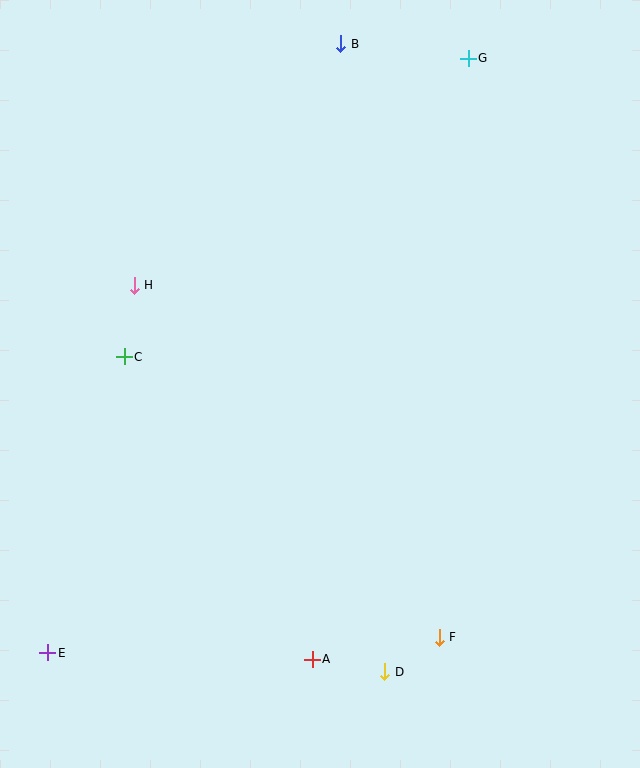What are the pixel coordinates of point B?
Point B is at (341, 44).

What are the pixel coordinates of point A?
Point A is at (312, 659).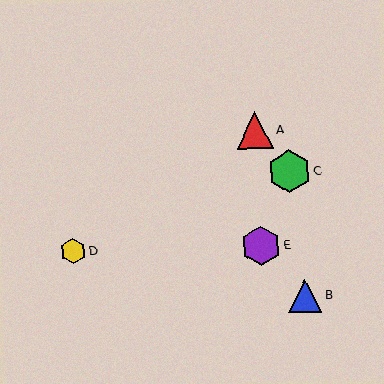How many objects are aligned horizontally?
2 objects (D, E) are aligned horizontally.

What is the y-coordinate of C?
Object C is at y≈171.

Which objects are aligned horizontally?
Objects D, E are aligned horizontally.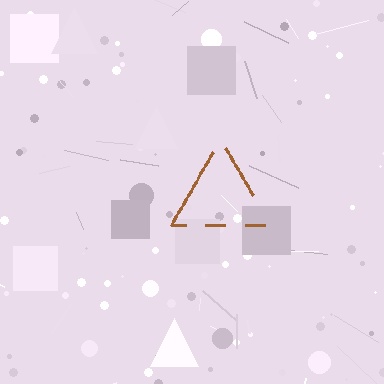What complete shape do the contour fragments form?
The contour fragments form a triangle.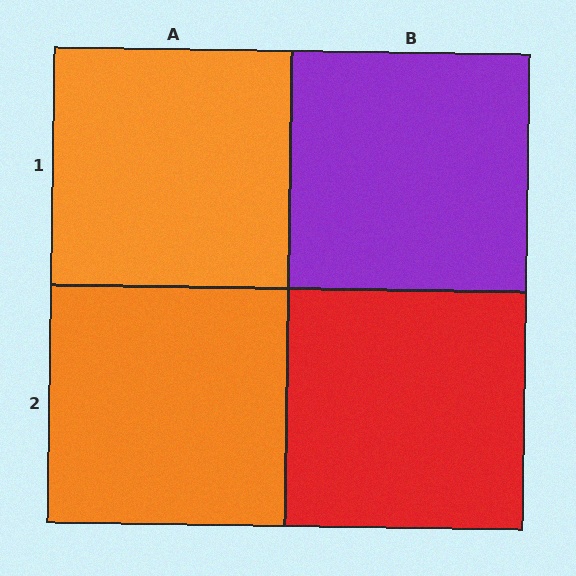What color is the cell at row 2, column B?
Red.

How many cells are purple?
1 cell is purple.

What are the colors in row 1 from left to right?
Orange, purple.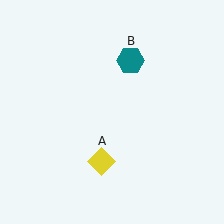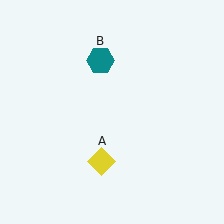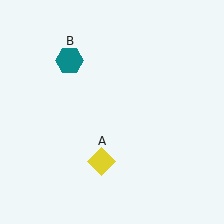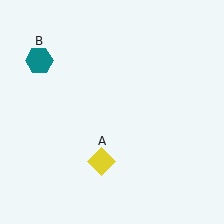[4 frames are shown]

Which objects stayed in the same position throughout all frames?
Yellow diamond (object A) remained stationary.